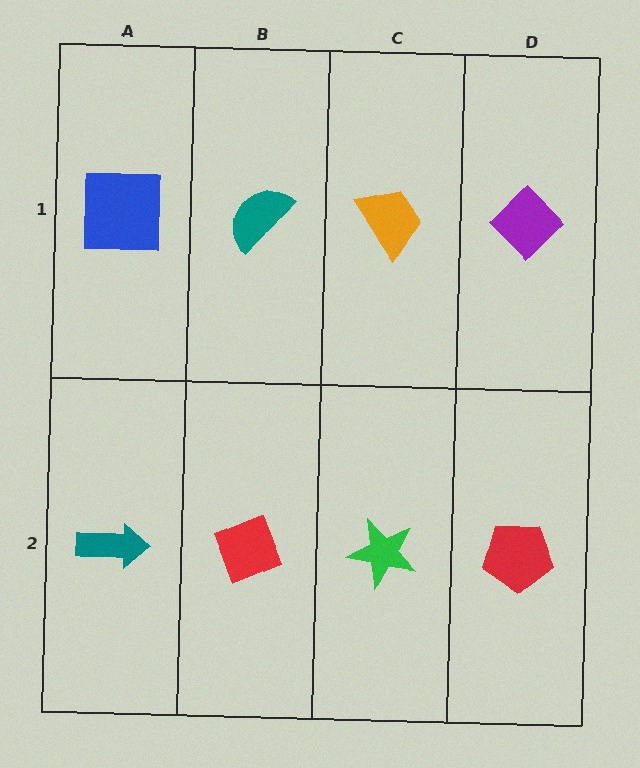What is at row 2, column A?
A teal arrow.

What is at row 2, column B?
A red diamond.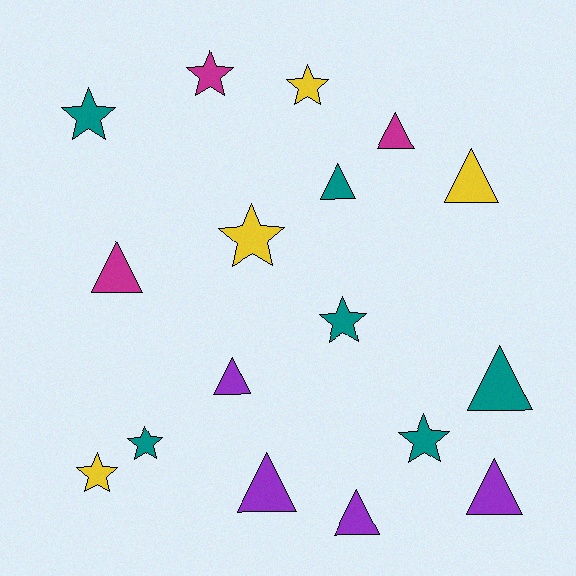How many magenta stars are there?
There is 1 magenta star.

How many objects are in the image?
There are 17 objects.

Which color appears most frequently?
Teal, with 6 objects.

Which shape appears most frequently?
Triangle, with 9 objects.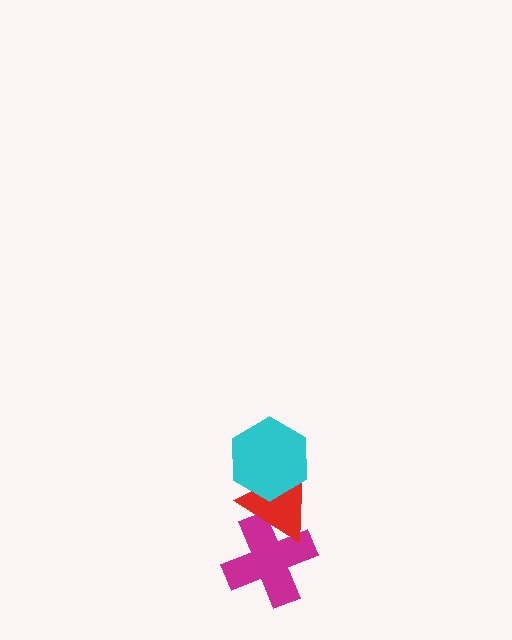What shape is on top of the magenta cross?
The red triangle is on top of the magenta cross.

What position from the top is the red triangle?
The red triangle is 2nd from the top.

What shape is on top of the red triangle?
The cyan hexagon is on top of the red triangle.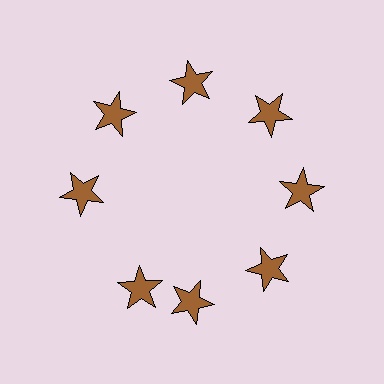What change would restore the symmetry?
The symmetry would be restored by rotating it back into even spacing with its neighbors so that all 8 stars sit at equal angles and equal distance from the center.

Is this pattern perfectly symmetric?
No. The 8 brown stars are arranged in a ring, but one element near the 8 o'clock position is rotated out of alignment along the ring, breaking the 8-fold rotational symmetry.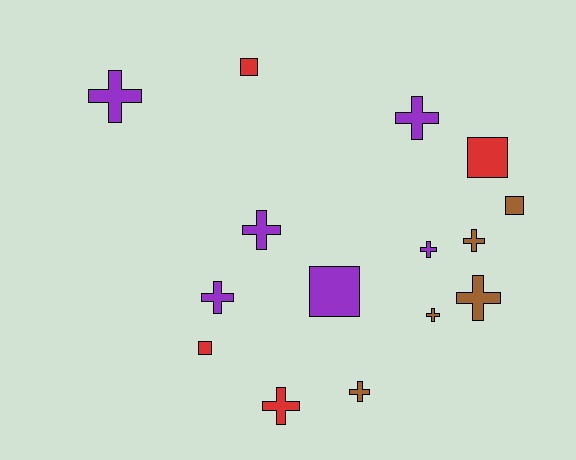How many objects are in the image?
There are 15 objects.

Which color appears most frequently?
Purple, with 6 objects.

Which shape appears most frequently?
Cross, with 10 objects.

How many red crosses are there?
There is 1 red cross.